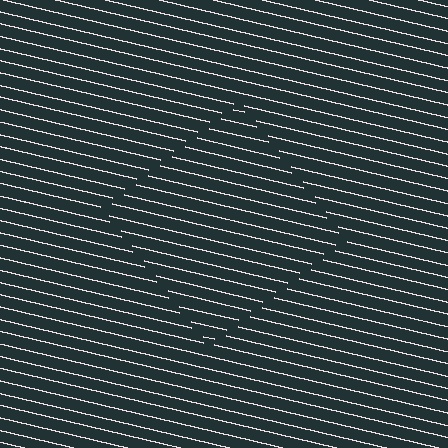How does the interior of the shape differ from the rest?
The interior of the shape contains the same grating, shifted by half a period — the contour is defined by the phase discontinuity where line-ends from the inner and outer gratings abut.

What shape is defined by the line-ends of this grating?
An illusory square. The interior of the shape contains the same grating, shifted by half a period — the contour is defined by the phase discontinuity where line-ends from the inner and outer gratings abut.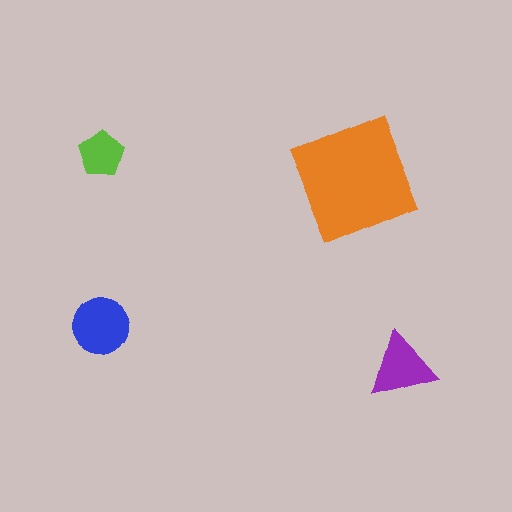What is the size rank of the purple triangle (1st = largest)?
3rd.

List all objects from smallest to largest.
The lime pentagon, the purple triangle, the blue circle, the orange square.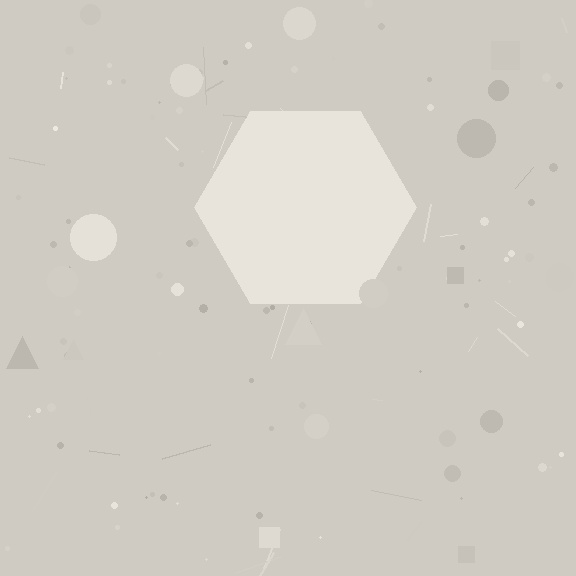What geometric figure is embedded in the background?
A hexagon is embedded in the background.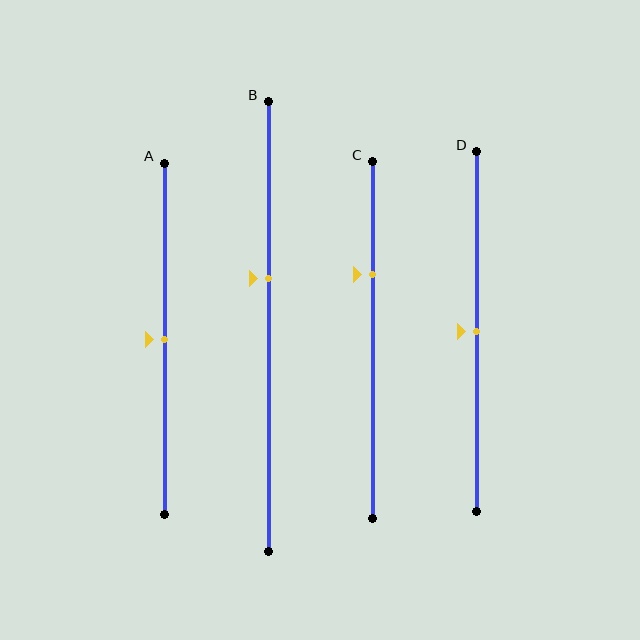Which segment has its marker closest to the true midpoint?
Segment A has its marker closest to the true midpoint.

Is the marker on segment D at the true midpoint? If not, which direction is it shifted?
Yes, the marker on segment D is at the true midpoint.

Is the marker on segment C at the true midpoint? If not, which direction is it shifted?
No, the marker on segment C is shifted upward by about 19% of the segment length.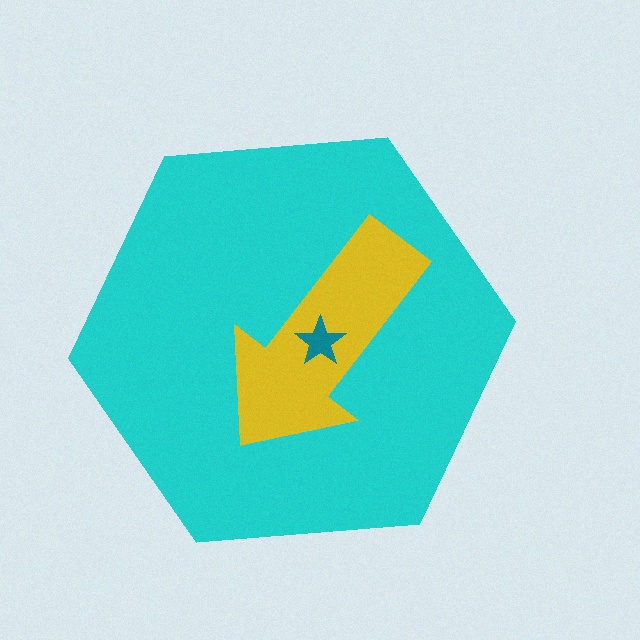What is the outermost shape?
The cyan hexagon.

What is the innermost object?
The teal star.